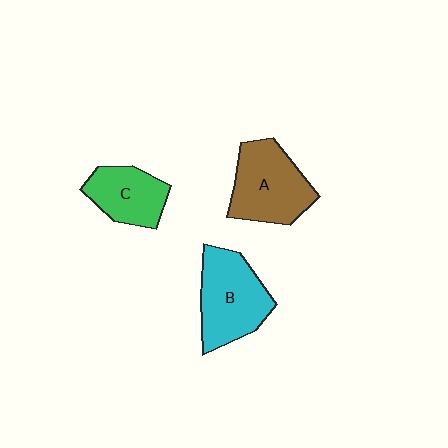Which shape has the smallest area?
Shape C (green).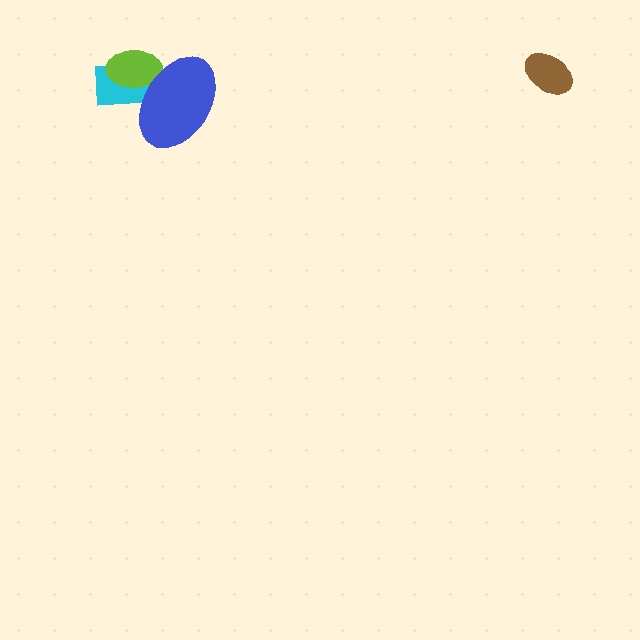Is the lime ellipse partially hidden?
Yes, it is partially covered by another shape.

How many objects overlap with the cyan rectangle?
2 objects overlap with the cyan rectangle.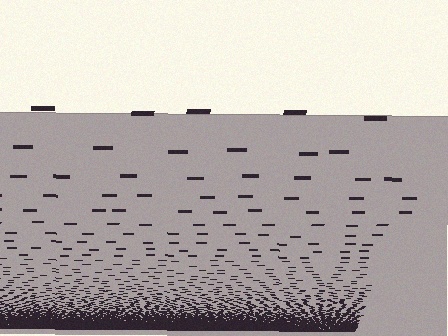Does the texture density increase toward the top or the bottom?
Density increases toward the bottom.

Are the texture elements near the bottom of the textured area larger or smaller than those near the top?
Smaller. The gradient is inverted — elements near the bottom are smaller and denser.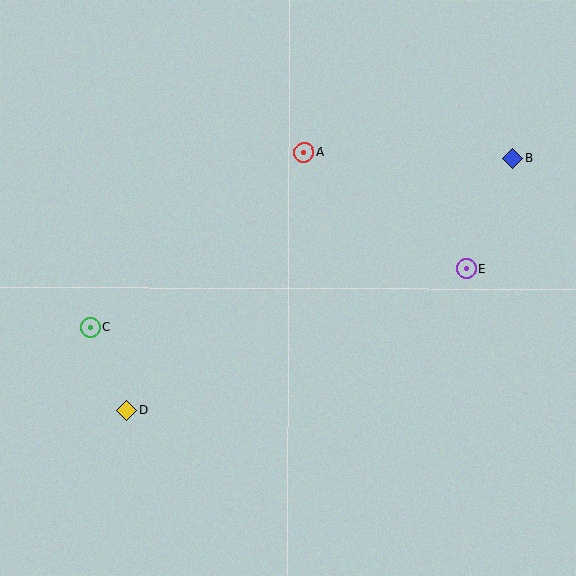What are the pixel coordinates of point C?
Point C is at (90, 327).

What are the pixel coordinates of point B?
Point B is at (513, 158).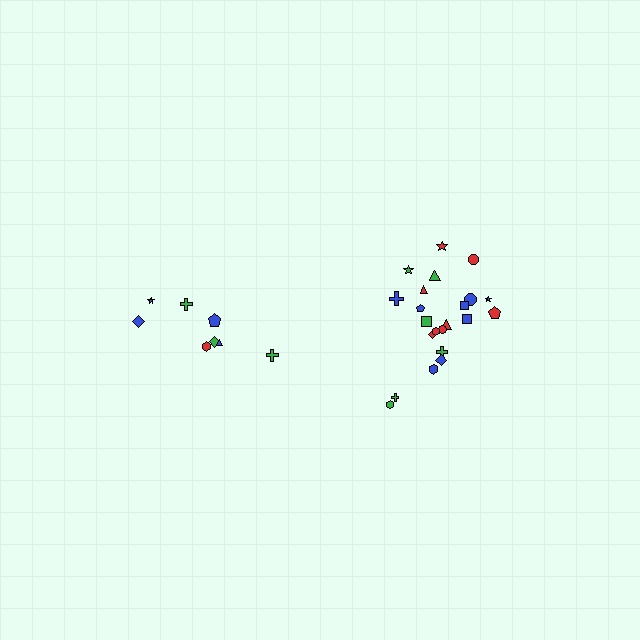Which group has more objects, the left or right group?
The right group.